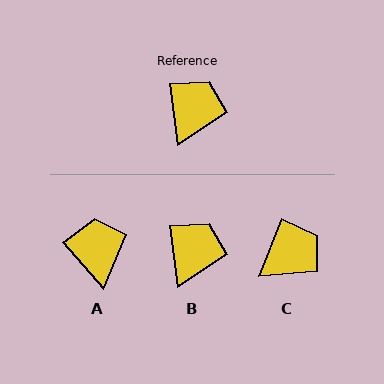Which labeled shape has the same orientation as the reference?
B.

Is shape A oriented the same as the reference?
No, it is off by about 34 degrees.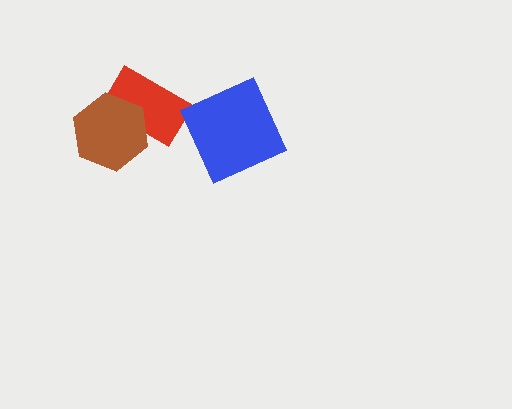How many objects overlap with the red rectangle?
1 object overlaps with the red rectangle.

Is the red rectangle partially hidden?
Yes, it is partially covered by another shape.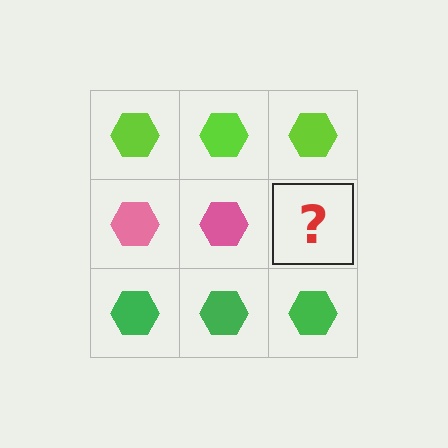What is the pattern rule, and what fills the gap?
The rule is that each row has a consistent color. The gap should be filled with a pink hexagon.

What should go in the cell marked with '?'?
The missing cell should contain a pink hexagon.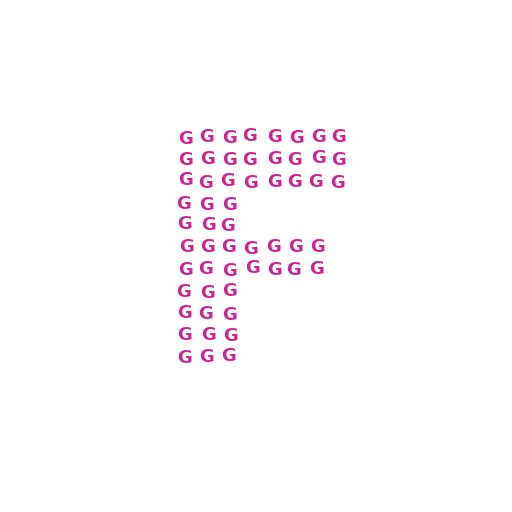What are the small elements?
The small elements are letter G's.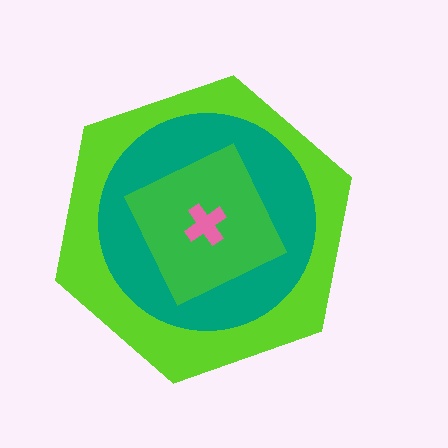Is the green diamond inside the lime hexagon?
Yes.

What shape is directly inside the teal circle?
The green diamond.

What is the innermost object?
The pink cross.